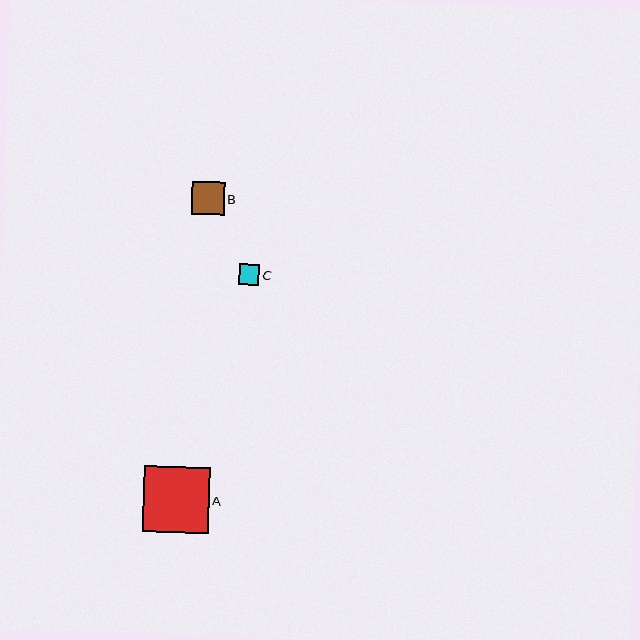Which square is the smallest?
Square C is the smallest with a size of approximately 20 pixels.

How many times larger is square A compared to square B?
Square A is approximately 2.0 times the size of square B.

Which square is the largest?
Square A is the largest with a size of approximately 66 pixels.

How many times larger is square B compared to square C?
Square B is approximately 1.6 times the size of square C.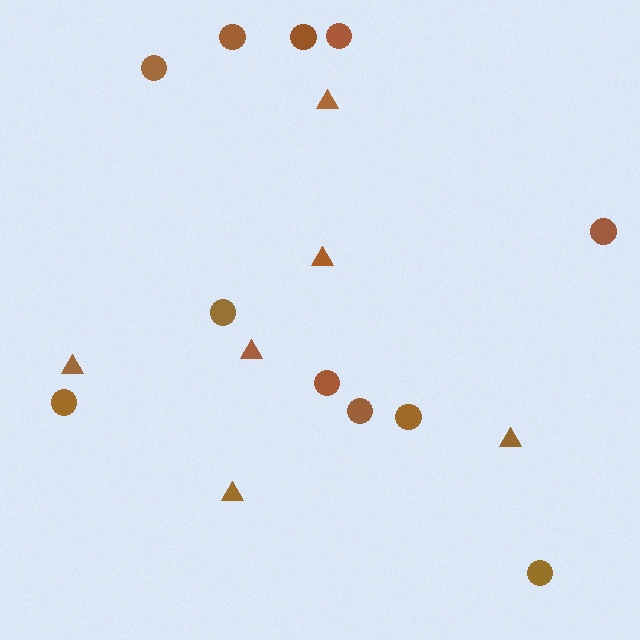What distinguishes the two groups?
There are 2 groups: one group of circles (11) and one group of triangles (6).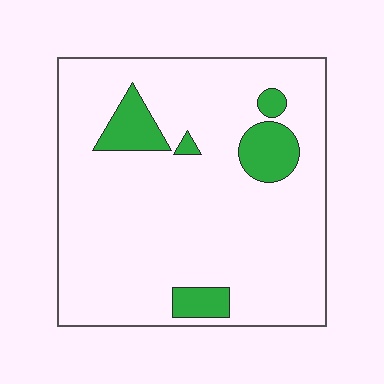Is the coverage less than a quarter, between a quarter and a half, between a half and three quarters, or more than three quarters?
Less than a quarter.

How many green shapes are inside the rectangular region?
5.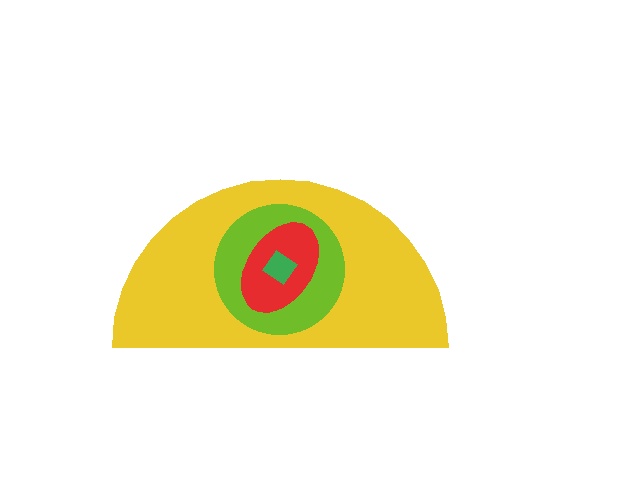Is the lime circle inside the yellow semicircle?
Yes.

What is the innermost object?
The green diamond.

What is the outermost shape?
The yellow semicircle.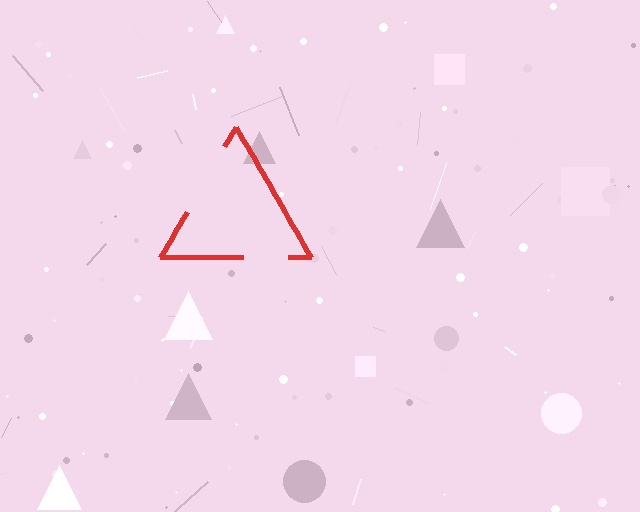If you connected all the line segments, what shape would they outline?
They would outline a triangle.